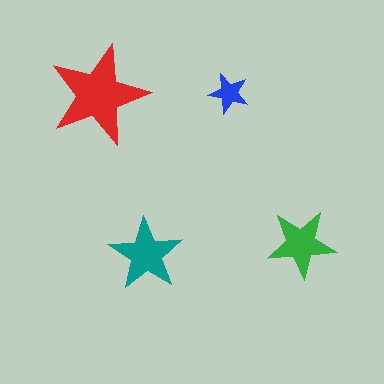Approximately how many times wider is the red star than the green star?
About 1.5 times wider.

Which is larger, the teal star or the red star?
The red one.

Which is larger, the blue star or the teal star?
The teal one.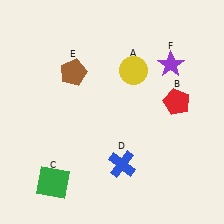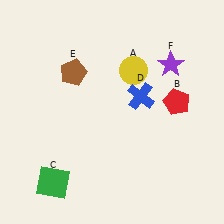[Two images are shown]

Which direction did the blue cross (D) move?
The blue cross (D) moved up.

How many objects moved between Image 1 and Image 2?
1 object moved between the two images.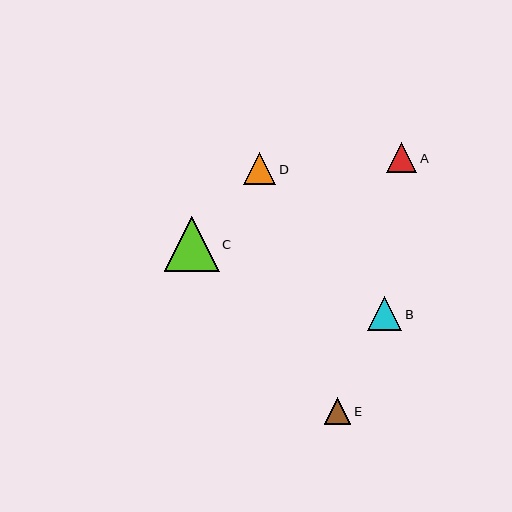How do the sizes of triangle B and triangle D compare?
Triangle B and triangle D are approximately the same size.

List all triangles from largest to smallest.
From largest to smallest: C, B, D, A, E.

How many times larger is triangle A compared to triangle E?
Triangle A is approximately 1.1 times the size of triangle E.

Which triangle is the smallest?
Triangle E is the smallest with a size of approximately 26 pixels.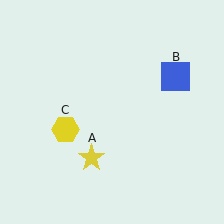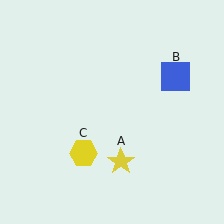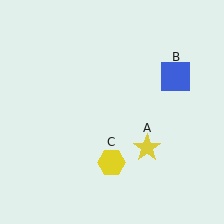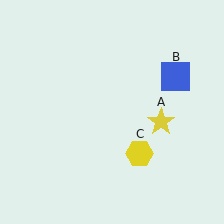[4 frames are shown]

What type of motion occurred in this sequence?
The yellow star (object A), yellow hexagon (object C) rotated counterclockwise around the center of the scene.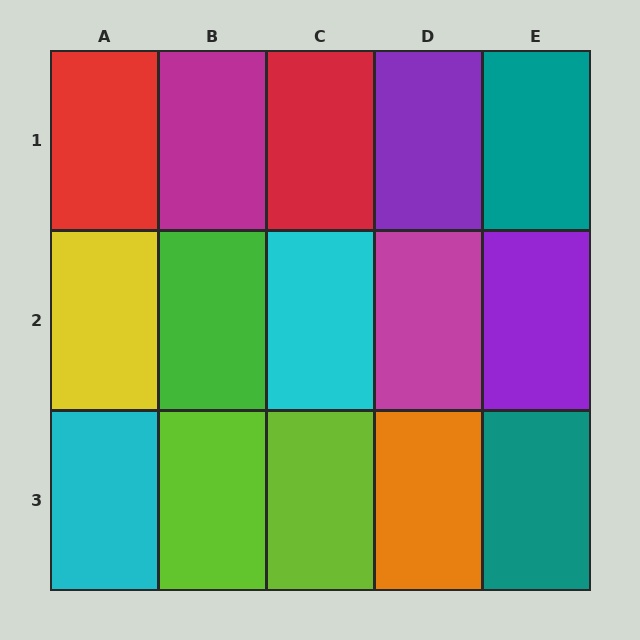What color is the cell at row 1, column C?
Red.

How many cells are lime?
2 cells are lime.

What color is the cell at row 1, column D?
Purple.